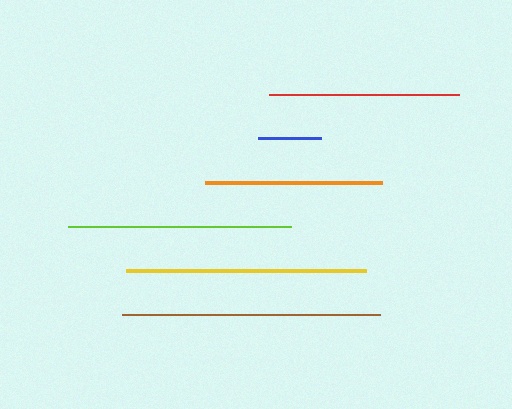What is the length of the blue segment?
The blue segment is approximately 63 pixels long.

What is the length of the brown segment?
The brown segment is approximately 259 pixels long.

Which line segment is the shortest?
The blue line is the shortest at approximately 63 pixels.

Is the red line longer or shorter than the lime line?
The lime line is longer than the red line.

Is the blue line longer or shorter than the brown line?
The brown line is longer than the blue line.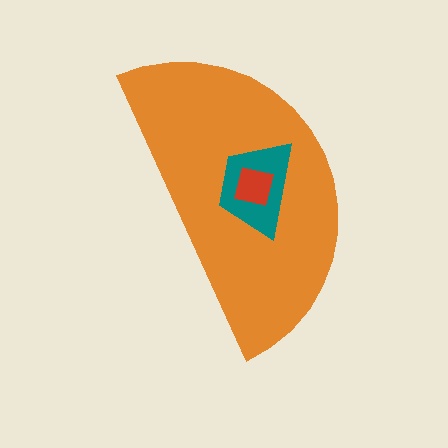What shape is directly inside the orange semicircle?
The teal trapezoid.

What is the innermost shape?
The red square.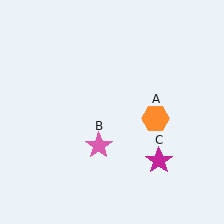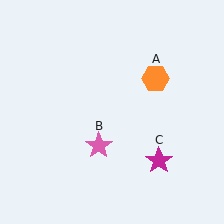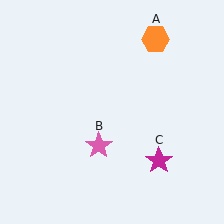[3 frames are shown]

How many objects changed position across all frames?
1 object changed position: orange hexagon (object A).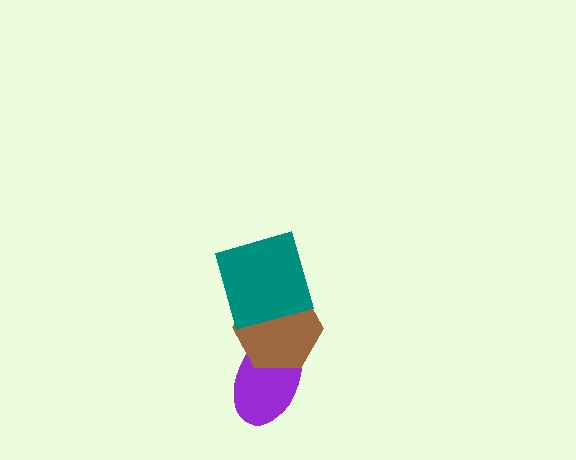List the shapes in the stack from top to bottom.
From top to bottom: the teal square, the brown hexagon, the purple ellipse.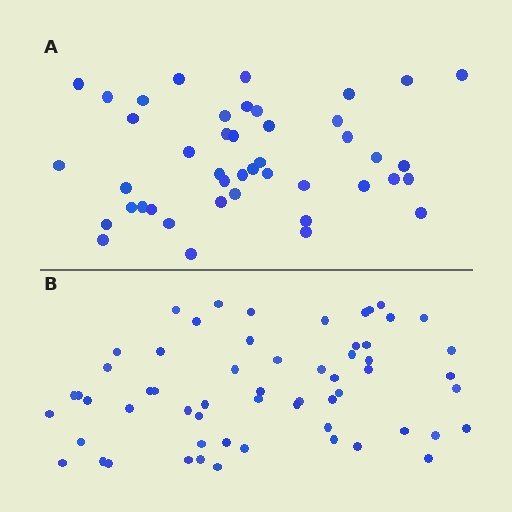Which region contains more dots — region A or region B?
Region B (the bottom region) has more dots.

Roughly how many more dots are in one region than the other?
Region B has approximately 15 more dots than region A.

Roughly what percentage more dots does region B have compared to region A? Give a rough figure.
About 35% more.